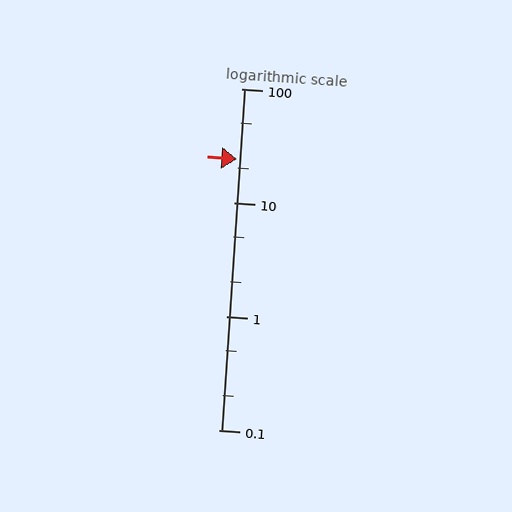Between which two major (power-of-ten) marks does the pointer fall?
The pointer is between 10 and 100.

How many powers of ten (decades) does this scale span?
The scale spans 3 decades, from 0.1 to 100.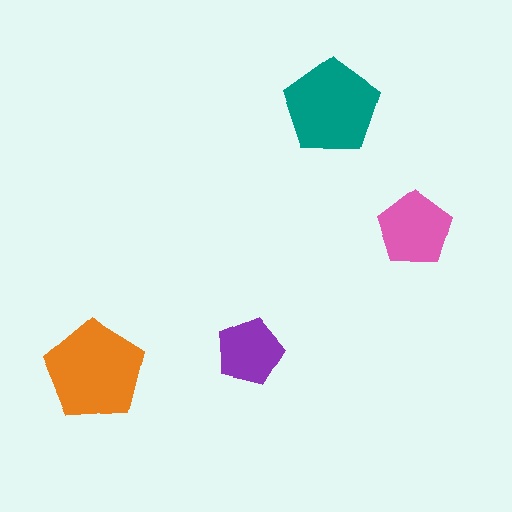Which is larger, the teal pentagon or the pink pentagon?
The teal one.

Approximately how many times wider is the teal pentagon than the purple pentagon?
About 1.5 times wider.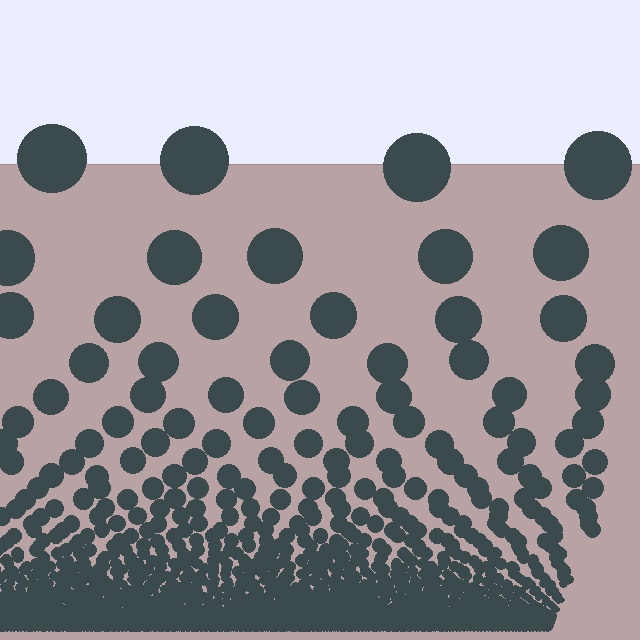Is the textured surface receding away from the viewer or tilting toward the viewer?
The surface appears to tilt toward the viewer. Texture elements get larger and sparser toward the top.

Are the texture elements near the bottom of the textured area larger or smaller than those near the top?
Smaller. The gradient is inverted — elements near the bottom are smaller and denser.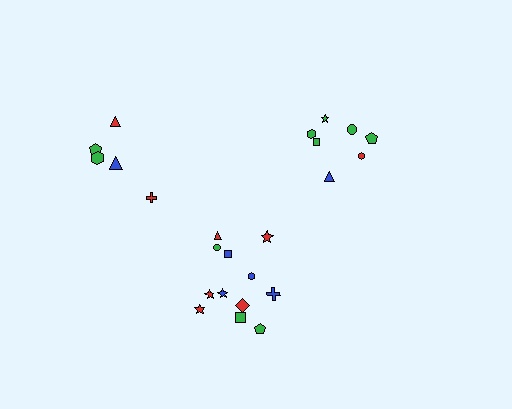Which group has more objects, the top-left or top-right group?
The top-right group.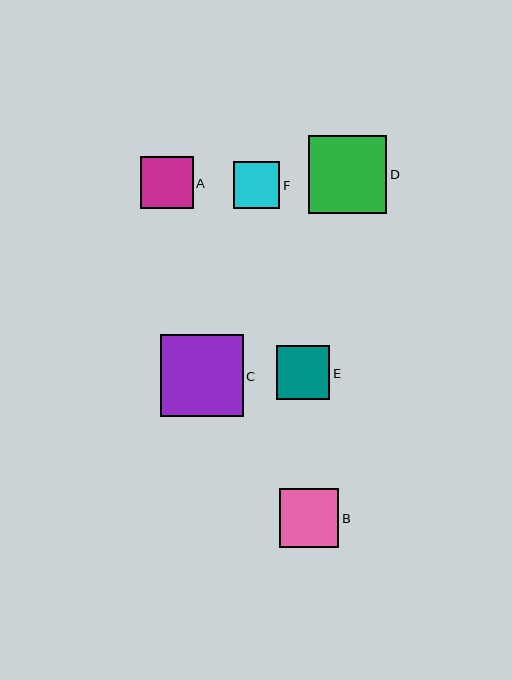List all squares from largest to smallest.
From largest to smallest: C, D, B, E, A, F.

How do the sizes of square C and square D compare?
Square C and square D are approximately the same size.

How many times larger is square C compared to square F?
Square C is approximately 1.8 times the size of square F.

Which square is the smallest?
Square F is the smallest with a size of approximately 46 pixels.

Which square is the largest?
Square C is the largest with a size of approximately 82 pixels.